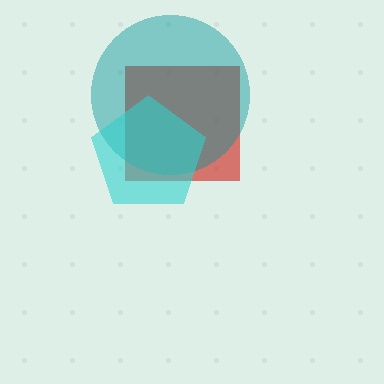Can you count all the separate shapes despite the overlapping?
Yes, there are 3 separate shapes.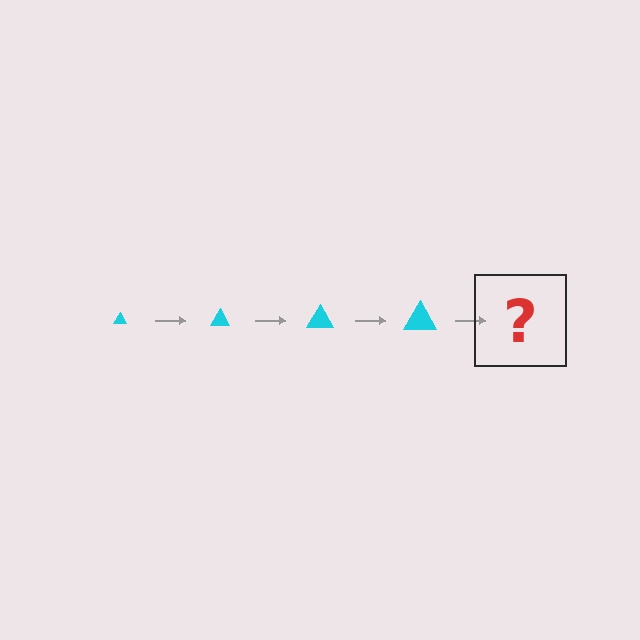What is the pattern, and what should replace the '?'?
The pattern is that the triangle gets progressively larger each step. The '?' should be a cyan triangle, larger than the previous one.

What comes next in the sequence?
The next element should be a cyan triangle, larger than the previous one.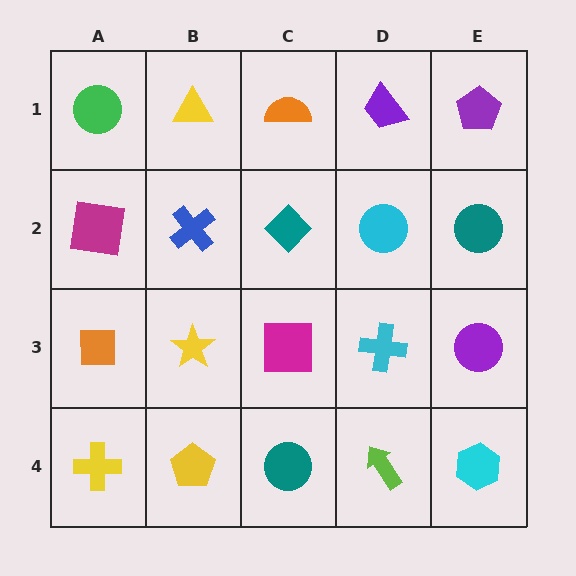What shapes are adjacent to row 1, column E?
A teal circle (row 2, column E), a purple trapezoid (row 1, column D).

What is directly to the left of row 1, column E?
A purple trapezoid.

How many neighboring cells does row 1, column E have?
2.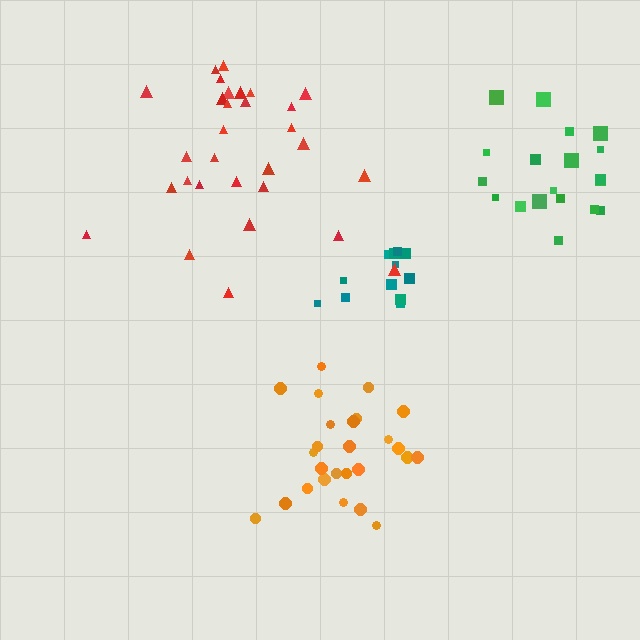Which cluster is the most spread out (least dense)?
Red.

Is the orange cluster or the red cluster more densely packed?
Orange.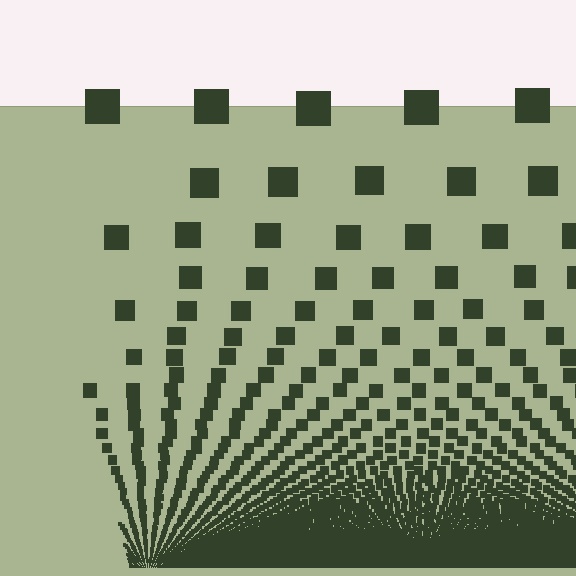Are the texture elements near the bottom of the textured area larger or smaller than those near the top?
Smaller. The gradient is inverted — elements near the bottom are smaller and denser.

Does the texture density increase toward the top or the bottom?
Density increases toward the bottom.